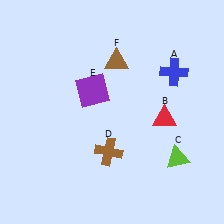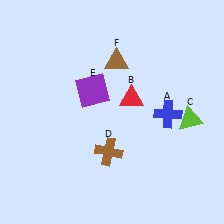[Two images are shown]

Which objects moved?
The objects that moved are: the blue cross (A), the red triangle (B), the lime triangle (C).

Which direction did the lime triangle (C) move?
The lime triangle (C) moved up.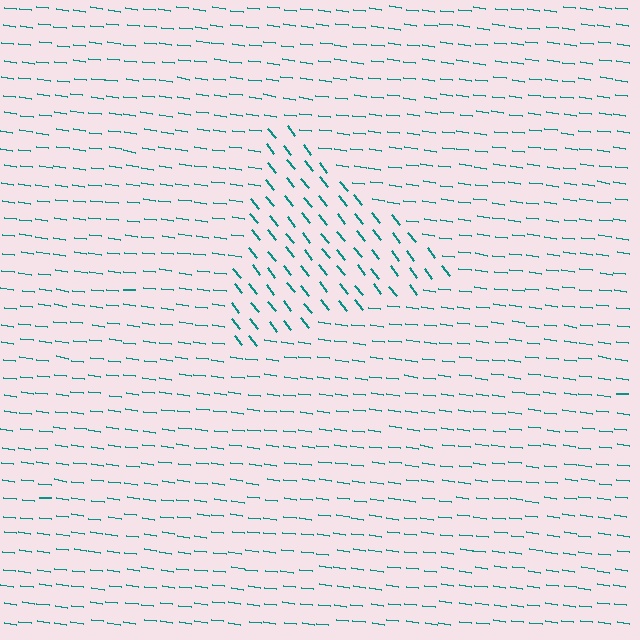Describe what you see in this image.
The image is filled with small teal line segments. A triangle region in the image has lines oriented differently from the surrounding lines, creating a visible texture boundary.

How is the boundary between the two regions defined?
The boundary is defined purely by a change in line orientation (approximately 45 degrees difference). All lines are the same color and thickness.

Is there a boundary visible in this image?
Yes, there is a texture boundary formed by a change in line orientation.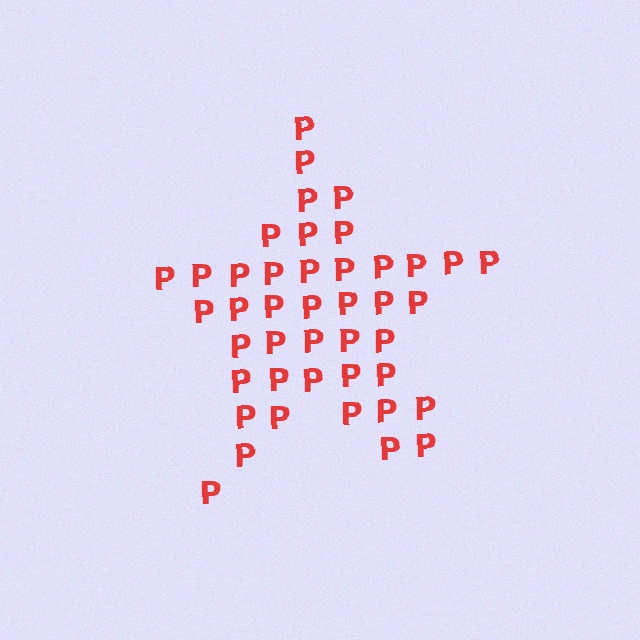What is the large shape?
The large shape is a star.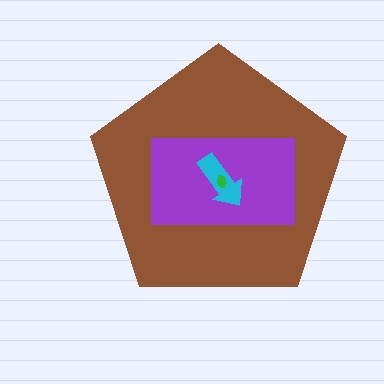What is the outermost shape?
The brown pentagon.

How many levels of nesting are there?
4.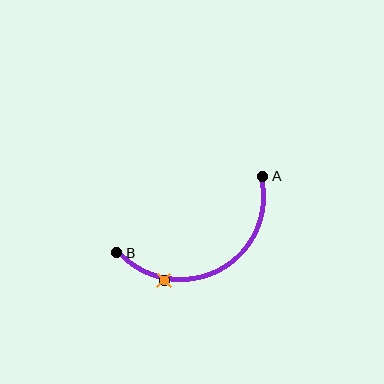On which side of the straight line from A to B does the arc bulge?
The arc bulges below the straight line connecting A and B.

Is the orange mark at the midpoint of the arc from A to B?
No. The orange mark lies on the arc but is closer to endpoint B. The arc midpoint would be at the point on the curve equidistant along the arc from both A and B.